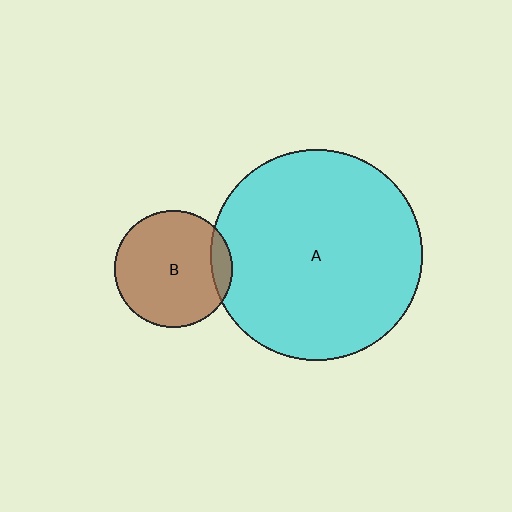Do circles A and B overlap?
Yes.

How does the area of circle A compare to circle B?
Approximately 3.3 times.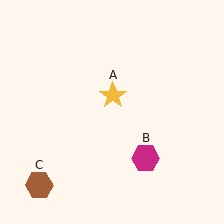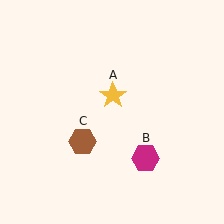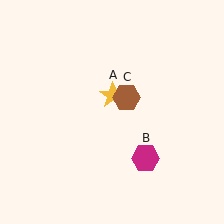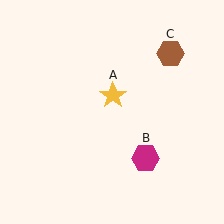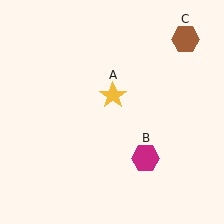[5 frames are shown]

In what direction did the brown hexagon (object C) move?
The brown hexagon (object C) moved up and to the right.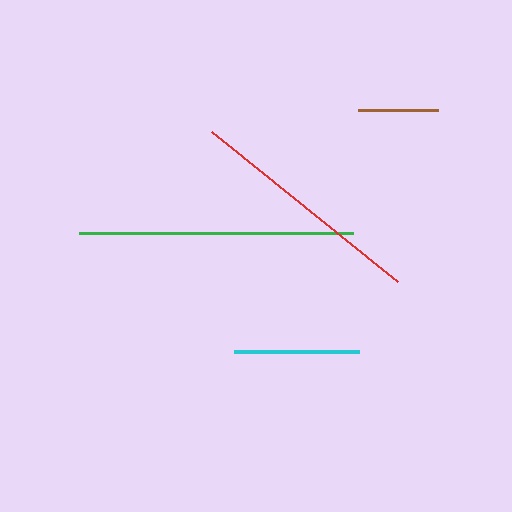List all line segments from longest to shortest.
From longest to shortest: green, red, cyan, brown.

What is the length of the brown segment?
The brown segment is approximately 81 pixels long.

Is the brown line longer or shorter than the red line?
The red line is longer than the brown line.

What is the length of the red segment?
The red segment is approximately 239 pixels long.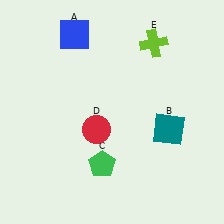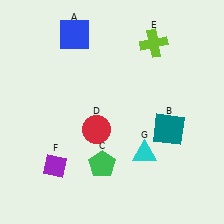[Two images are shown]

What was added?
A purple diamond (F), a cyan triangle (G) were added in Image 2.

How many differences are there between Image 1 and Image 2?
There are 2 differences between the two images.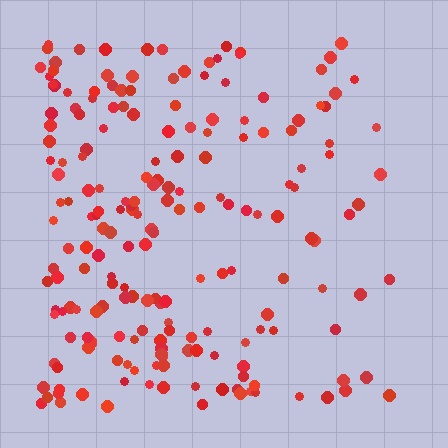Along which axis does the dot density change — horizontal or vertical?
Horizontal.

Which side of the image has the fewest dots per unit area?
The right.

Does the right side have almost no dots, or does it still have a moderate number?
Still a moderate number, just noticeably fewer than the left.